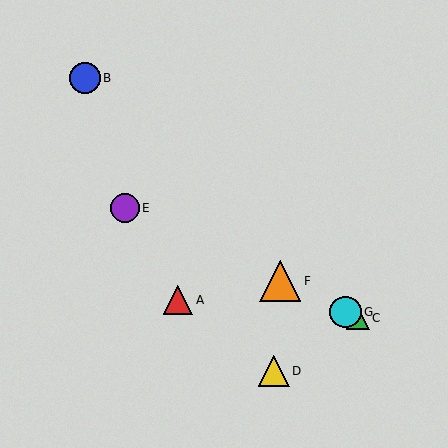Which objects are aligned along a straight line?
Objects C, E, F, G are aligned along a straight line.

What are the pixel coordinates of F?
Object F is at (280, 281).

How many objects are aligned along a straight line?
4 objects (C, E, F, G) are aligned along a straight line.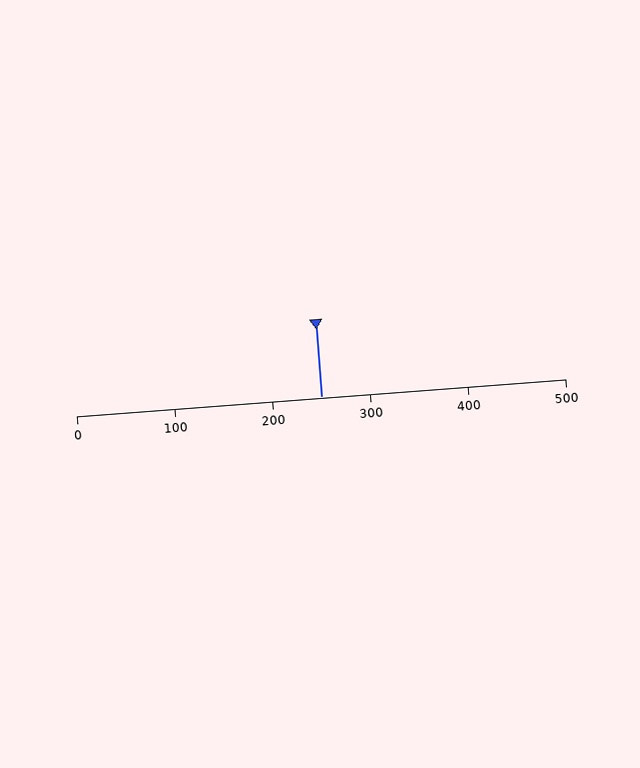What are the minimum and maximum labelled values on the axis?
The axis runs from 0 to 500.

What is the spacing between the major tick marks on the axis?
The major ticks are spaced 100 apart.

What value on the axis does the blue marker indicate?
The marker indicates approximately 250.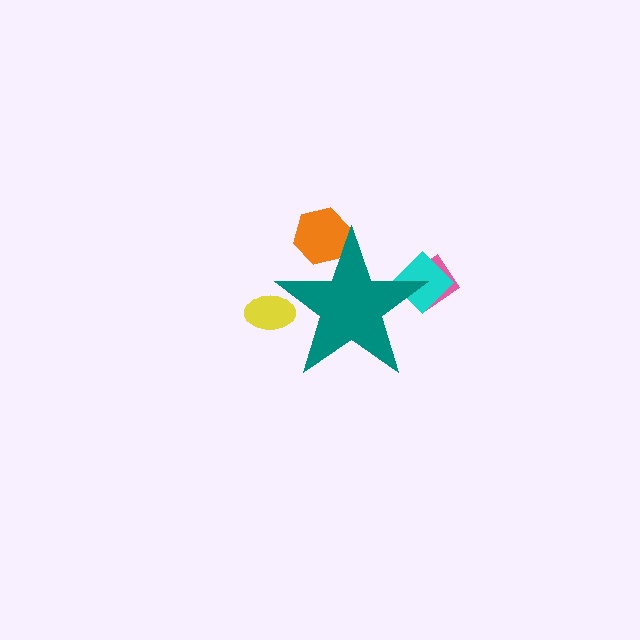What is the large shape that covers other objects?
A teal star.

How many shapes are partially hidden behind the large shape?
4 shapes are partially hidden.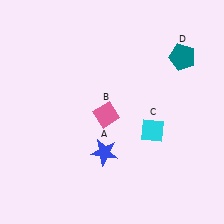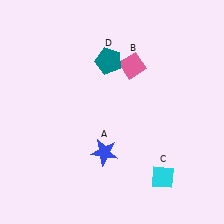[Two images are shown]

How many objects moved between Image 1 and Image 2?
3 objects moved between the two images.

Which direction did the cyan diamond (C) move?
The cyan diamond (C) moved down.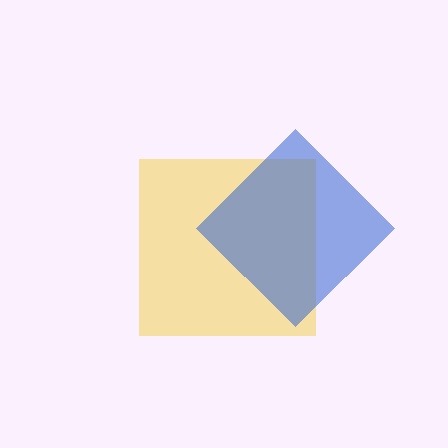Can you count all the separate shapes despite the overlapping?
Yes, there are 2 separate shapes.